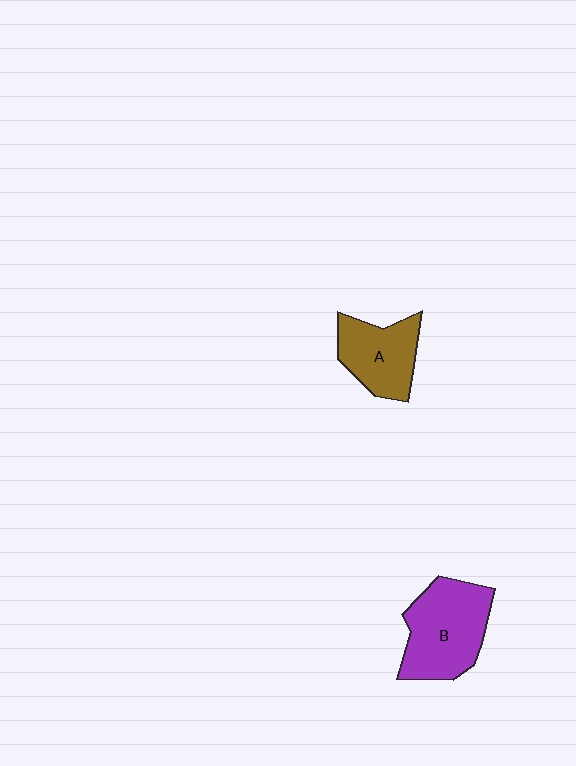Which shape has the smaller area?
Shape A (brown).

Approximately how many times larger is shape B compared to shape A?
Approximately 1.4 times.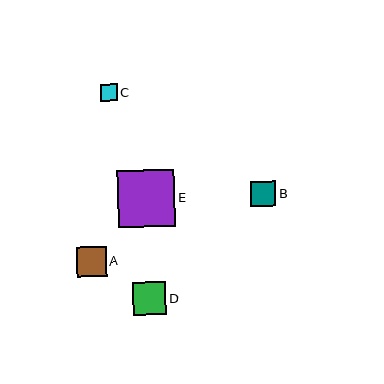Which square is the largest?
Square E is the largest with a size of approximately 57 pixels.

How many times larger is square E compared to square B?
Square E is approximately 2.2 times the size of square B.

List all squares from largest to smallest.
From largest to smallest: E, D, A, B, C.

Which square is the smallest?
Square C is the smallest with a size of approximately 17 pixels.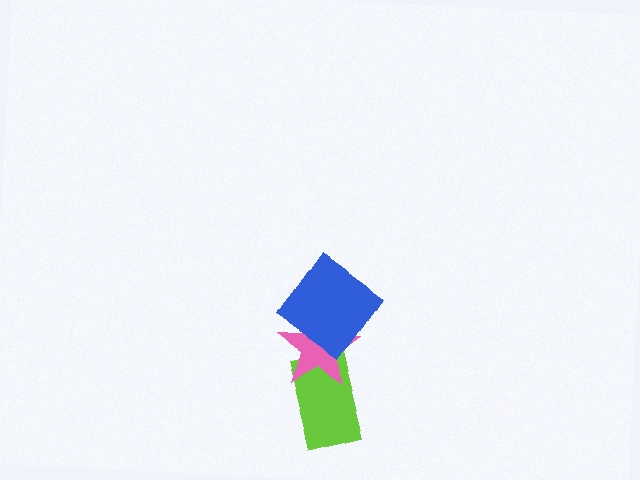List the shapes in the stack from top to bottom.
From top to bottom: the blue diamond, the pink star, the lime rectangle.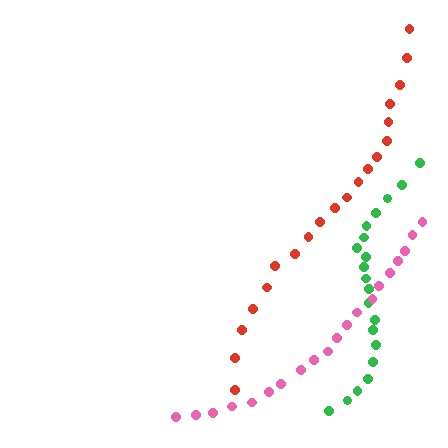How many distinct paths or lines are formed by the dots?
There are 3 distinct paths.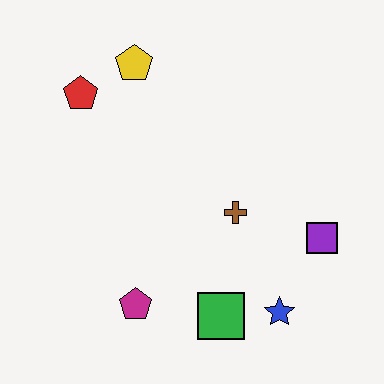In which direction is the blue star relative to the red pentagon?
The blue star is below the red pentagon.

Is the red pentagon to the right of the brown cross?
No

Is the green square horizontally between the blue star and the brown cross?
No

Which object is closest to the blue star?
The green square is closest to the blue star.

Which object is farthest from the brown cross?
The red pentagon is farthest from the brown cross.